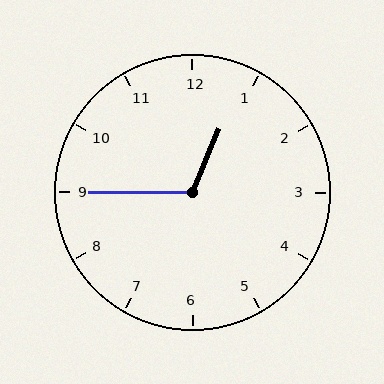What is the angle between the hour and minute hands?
Approximately 112 degrees.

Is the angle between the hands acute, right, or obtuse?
It is obtuse.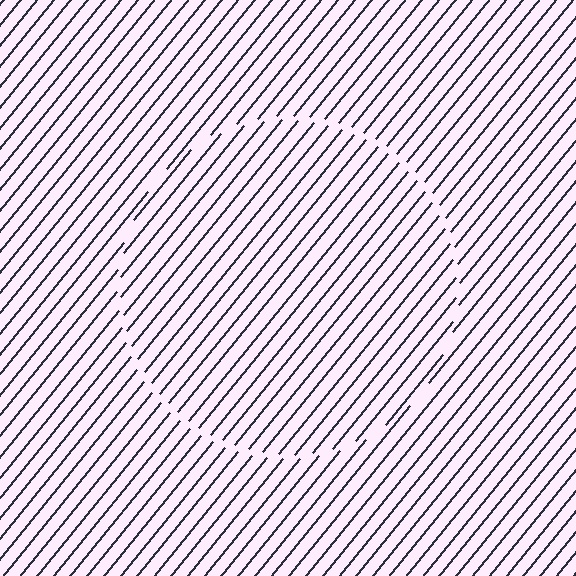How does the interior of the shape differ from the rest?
The interior of the shape contains the same grating, shifted by half a period — the contour is defined by the phase discontinuity where line-ends from the inner and outer gratings abut.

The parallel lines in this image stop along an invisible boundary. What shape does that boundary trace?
An illusory circle. The interior of the shape contains the same grating, shifted by half a period — the contour is defined by the phase discontinuity where line-ends from the inner and outer gratings abut.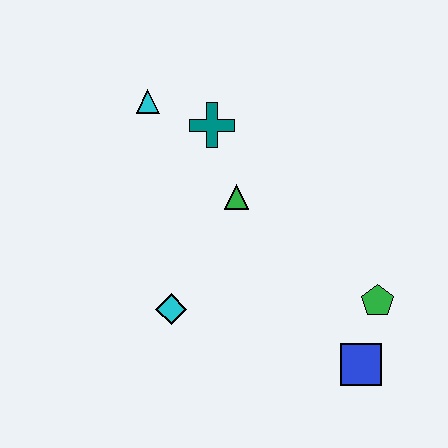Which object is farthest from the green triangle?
The blue square is farthest from the green triangle.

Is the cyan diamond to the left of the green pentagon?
Yes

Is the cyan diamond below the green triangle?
Yes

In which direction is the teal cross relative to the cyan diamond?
The teal cross is above the cyan diamond.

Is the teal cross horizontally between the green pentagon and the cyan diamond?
Yes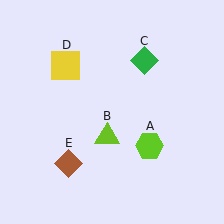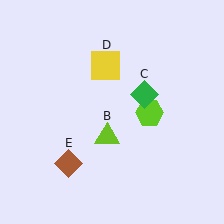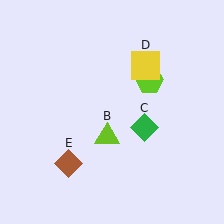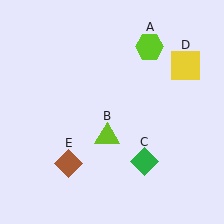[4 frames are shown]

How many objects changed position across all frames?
3 objects changed position: lime hexagon (object A), green diamond (object C), yellow square (object D).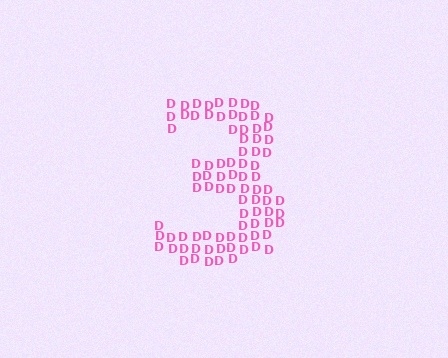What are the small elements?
The small elements are letter D's.